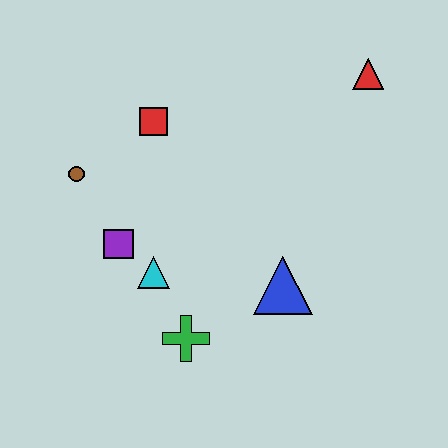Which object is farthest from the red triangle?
The green cross is farthest from the red triangle.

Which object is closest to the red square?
The brown circle is closest to the red square.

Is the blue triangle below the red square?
Yes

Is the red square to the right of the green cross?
No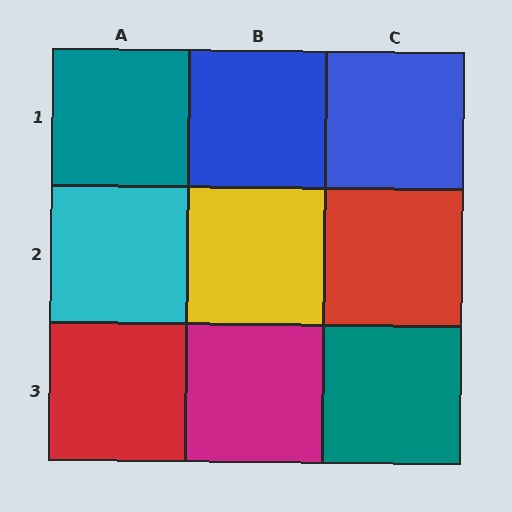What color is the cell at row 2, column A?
Cyan.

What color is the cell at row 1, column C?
Blue.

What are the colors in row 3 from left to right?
Red, magenta, teal.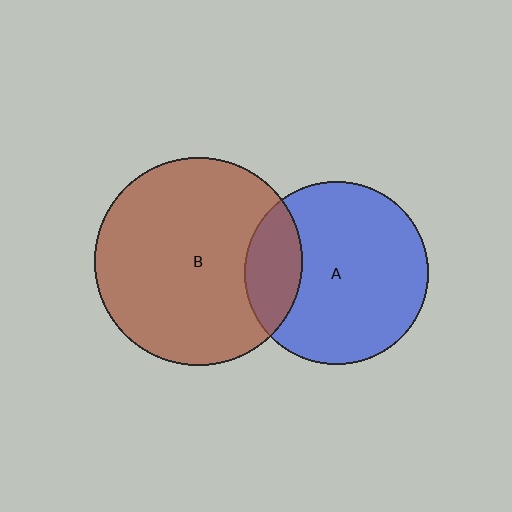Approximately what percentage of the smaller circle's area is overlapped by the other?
Approximately 20%.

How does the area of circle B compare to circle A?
Approximately 1.3 times.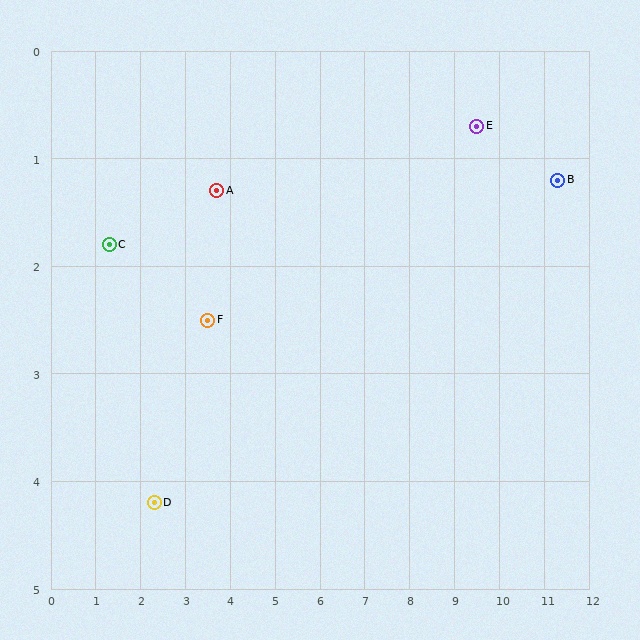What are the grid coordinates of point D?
Point D is at approximately (2.3, 4.2).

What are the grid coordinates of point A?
Point A is at approximately (3.7, 1.3).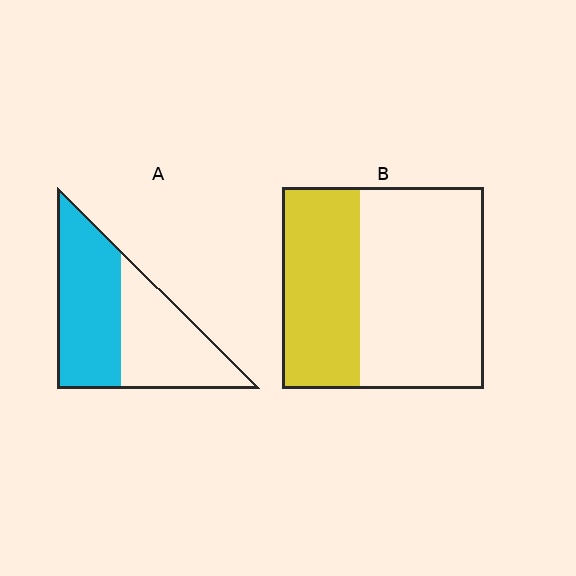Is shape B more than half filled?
No.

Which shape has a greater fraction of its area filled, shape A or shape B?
Shape A.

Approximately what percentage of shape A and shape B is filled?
A is approximately 55% and B is approximately 40%.